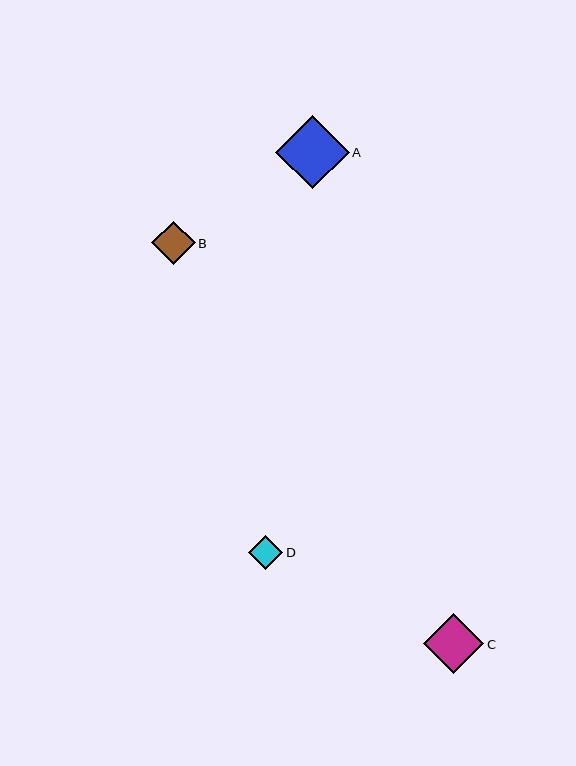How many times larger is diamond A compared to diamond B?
Diamond A is approximately 1.7 times the size of diamond B.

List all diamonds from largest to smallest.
From largest to smallest: A, C, B, D.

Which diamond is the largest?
Diamond A is the largest with a size of approximately 73 pixels.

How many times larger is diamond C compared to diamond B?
Diamond C is approximately 1.4 times the size of diamond B.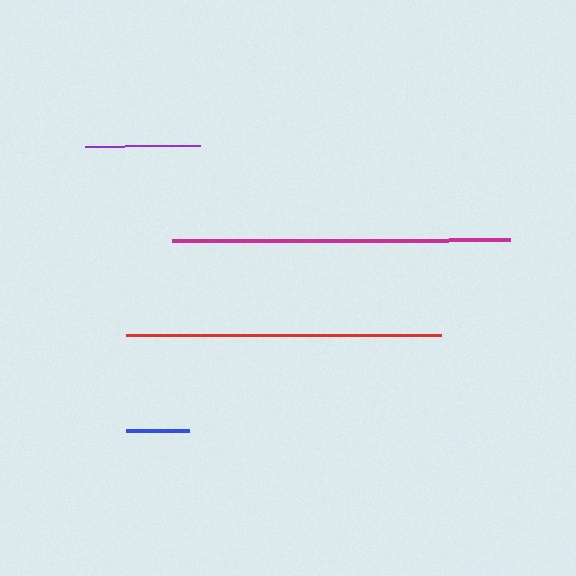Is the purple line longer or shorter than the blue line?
The purple line is longer than the blue line.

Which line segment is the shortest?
The blue line is the shortest at approximately 63 pixels.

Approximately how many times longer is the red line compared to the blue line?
The red line is approximately 5.0 times the length of the blue line.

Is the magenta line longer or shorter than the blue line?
The magenta line is longer than the blue line.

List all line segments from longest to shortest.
From longest to shortest: magenta, red, purple, blue.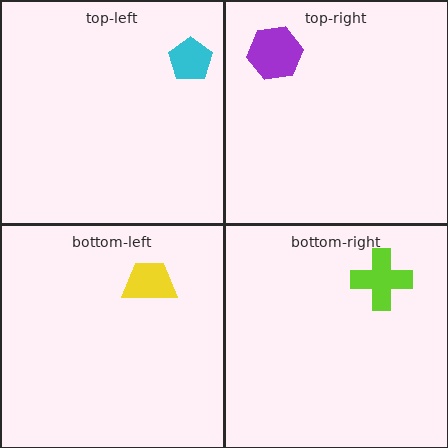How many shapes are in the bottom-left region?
1.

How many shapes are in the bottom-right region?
1.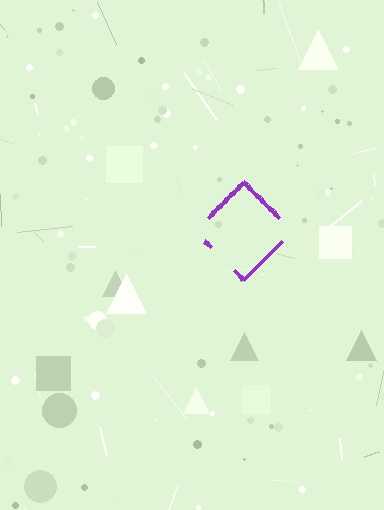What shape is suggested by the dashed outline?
The dashed outline suggests a diamond.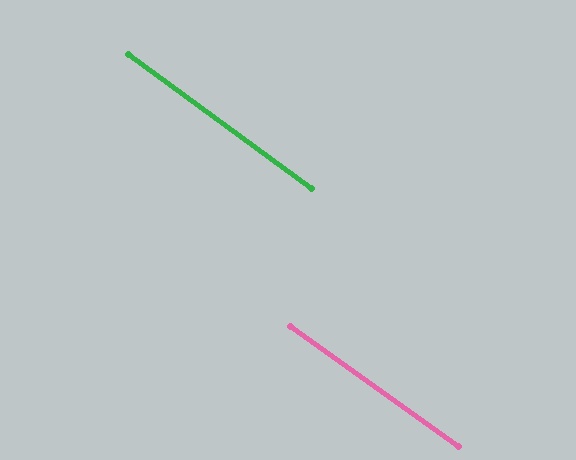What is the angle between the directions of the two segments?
Approximately 1 degree.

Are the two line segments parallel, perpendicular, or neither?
Parallel — their directions differ by only 0.6°.